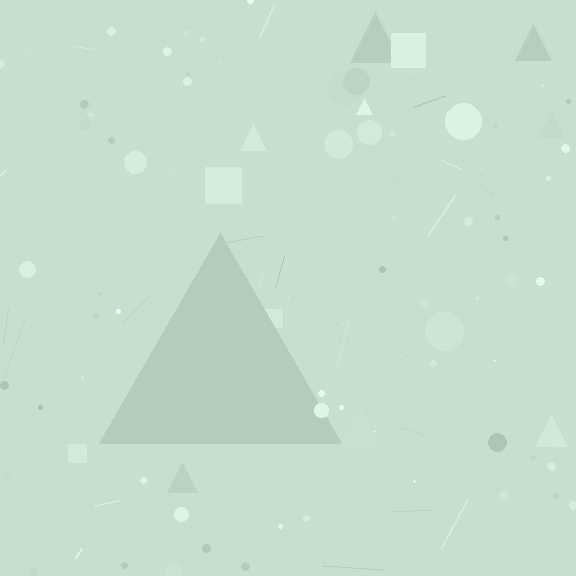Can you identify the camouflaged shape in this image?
The camouflaged shape is a triangle.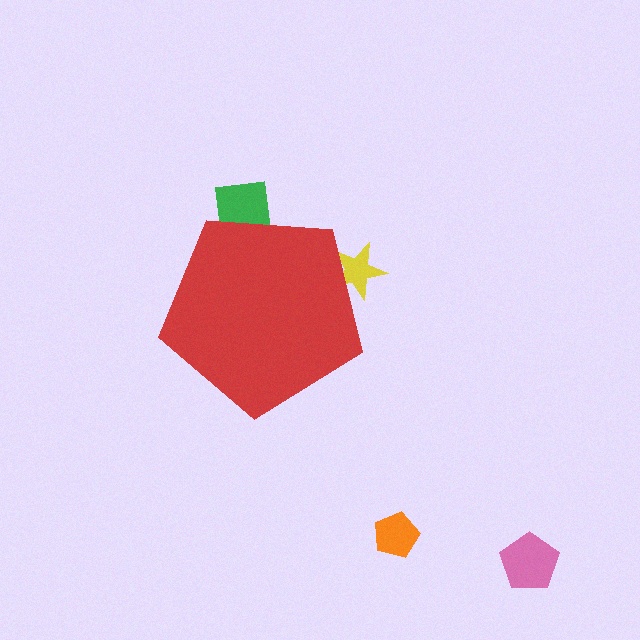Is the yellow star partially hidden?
Yes, the yellow star is partially hidden behind the red pentagon.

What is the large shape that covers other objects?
A red pentagon.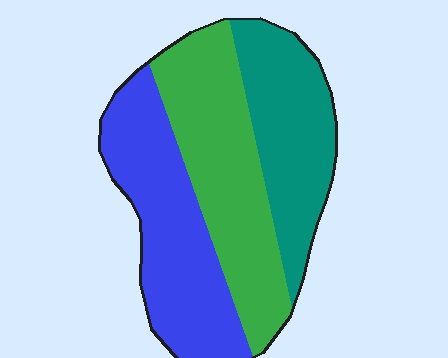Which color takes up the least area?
Teal, at roughly 30%.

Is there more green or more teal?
Green.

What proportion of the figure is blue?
Blue takes up about one third (1/3) of the figure.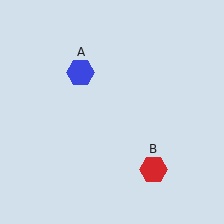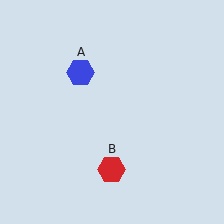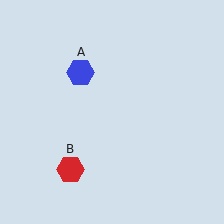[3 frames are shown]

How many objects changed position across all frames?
1 object changed position: red hexagon (object B).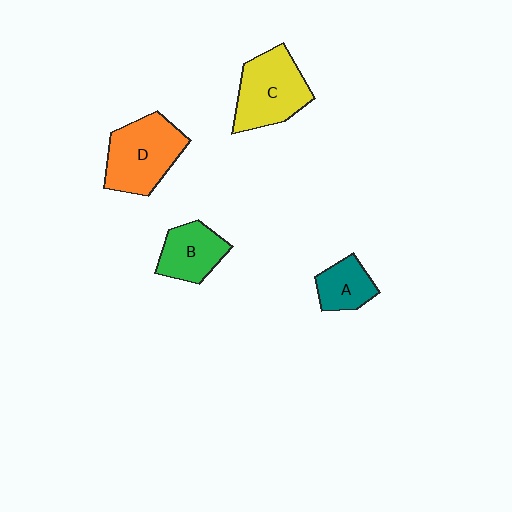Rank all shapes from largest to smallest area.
From largest to smallest: D (orange), C (yellow), B (green), A (teal).